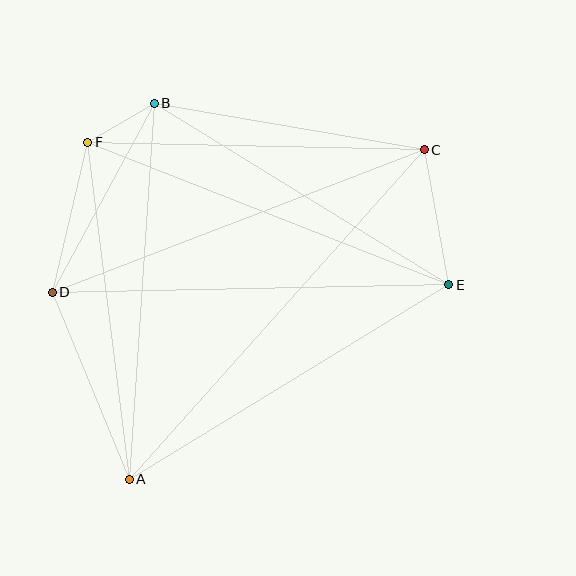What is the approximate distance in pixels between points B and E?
The distance between B and E is approximately 346 pixels.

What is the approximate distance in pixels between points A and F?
The distance between A and F is approximately 340 pixels.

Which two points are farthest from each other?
Points A and C are farthest from each other.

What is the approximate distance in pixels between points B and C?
The distance between B and C is approximately 274 pixels.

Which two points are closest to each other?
Points B and F are closest to each other.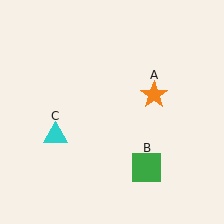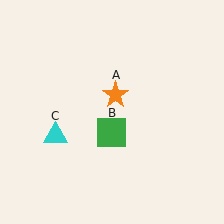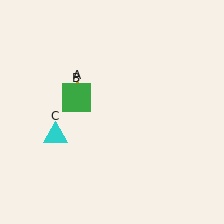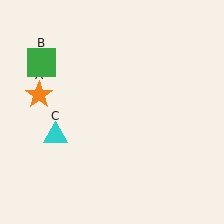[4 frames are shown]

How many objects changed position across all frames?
2 objects changed position: orange star (object A), green square (object B).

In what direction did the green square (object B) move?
The green square (object B) moved up and to the left.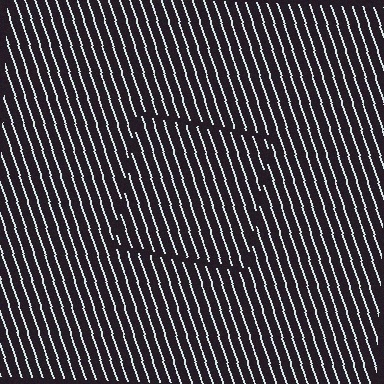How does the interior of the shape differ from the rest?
The interior of the shape contains the same grating, shifted by half a period — the contour is defined by the phase discontinuity where line-ends from the inner and outer gratings abut.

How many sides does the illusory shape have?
4 sides — the line-ends trace a square.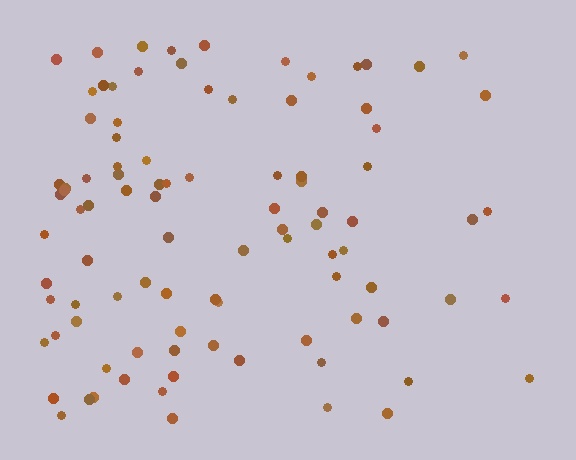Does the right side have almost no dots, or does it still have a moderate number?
Still a moderate number, just noticeably fewer than the left.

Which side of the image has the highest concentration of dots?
The left.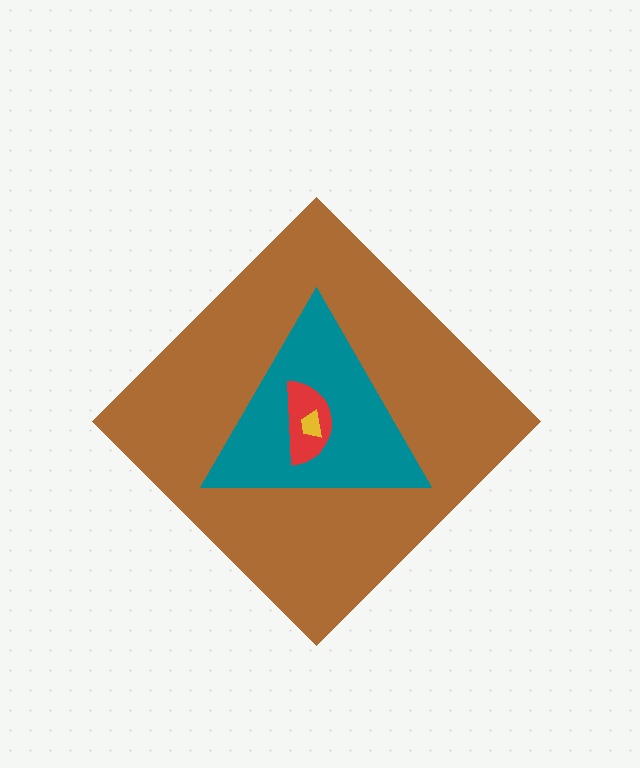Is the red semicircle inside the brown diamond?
Yes.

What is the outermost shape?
The brown diamond.